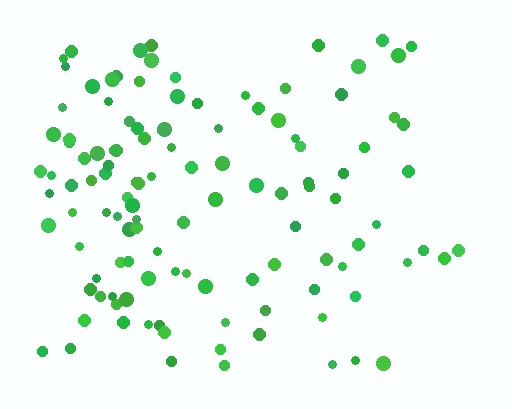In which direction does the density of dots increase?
From right to left, with the left side densest.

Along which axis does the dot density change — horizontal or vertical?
Horizontal.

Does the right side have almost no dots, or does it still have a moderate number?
Still a moderate number, just noticeably fewer than the left.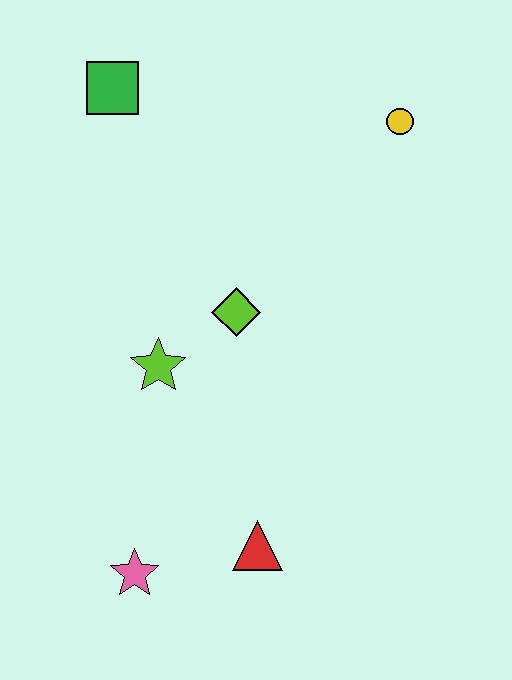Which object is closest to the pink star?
The red triangle is closest to the pink star.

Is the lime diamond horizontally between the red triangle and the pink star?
Yes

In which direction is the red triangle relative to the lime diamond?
The red triangle is below the lime diamond.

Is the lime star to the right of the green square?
Yes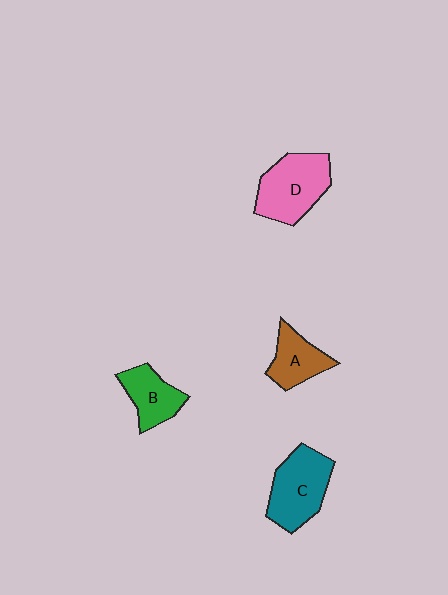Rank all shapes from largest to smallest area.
From largest to smallest: D (pink), C (teal), B (green), A (brown).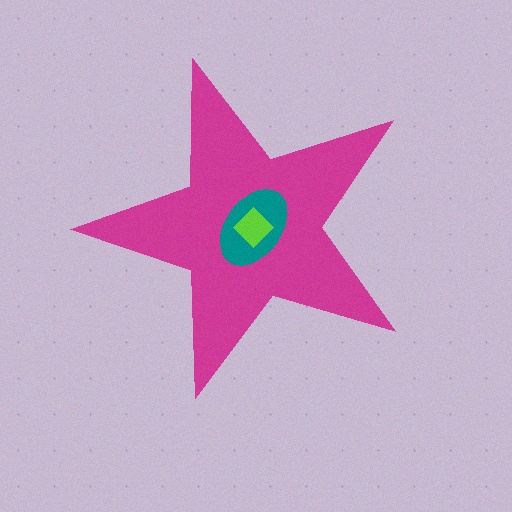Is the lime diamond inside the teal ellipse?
Yes.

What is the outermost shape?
The magenta star.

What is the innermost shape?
The lime diamond.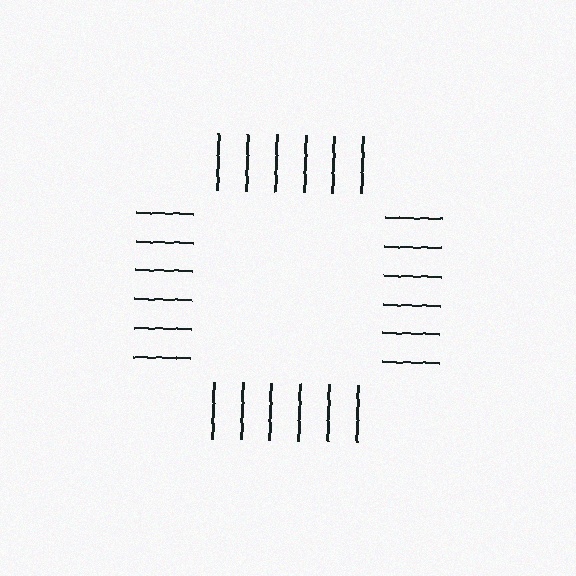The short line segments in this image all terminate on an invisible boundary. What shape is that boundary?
An illusory square — the line segments terminate on its edges but no continuous stroke is drawn.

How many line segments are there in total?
24 — 6 along each of the 4 edges.